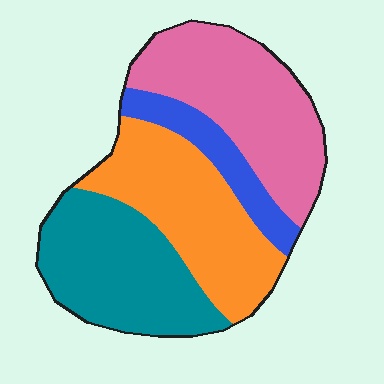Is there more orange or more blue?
Orange.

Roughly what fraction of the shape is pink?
Pink takes up between a quarter and a half of the shape.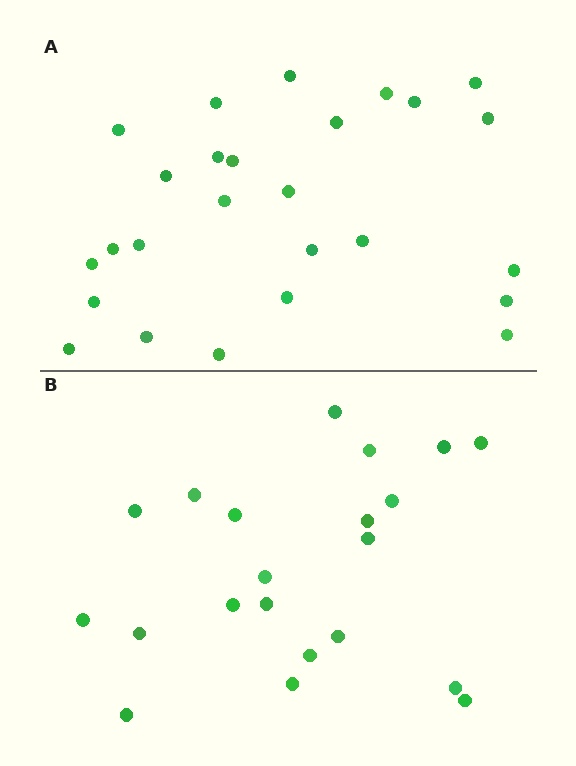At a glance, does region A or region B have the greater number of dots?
Region A (the top region) has more dots.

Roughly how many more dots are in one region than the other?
Region A has about 5 more dots than region B.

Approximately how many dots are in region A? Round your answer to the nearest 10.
About 30 dots. (The exact count is 26, which rounds to 30.)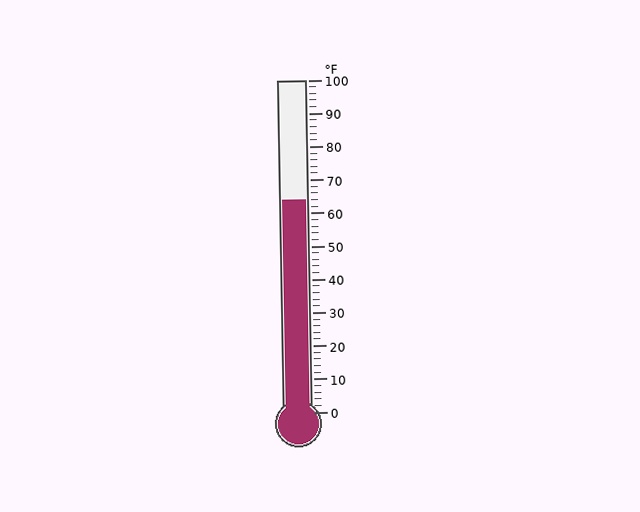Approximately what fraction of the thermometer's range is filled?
The thermometer is filled to approximately 65% of its range.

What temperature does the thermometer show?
The thermometer shows approximately 64°F.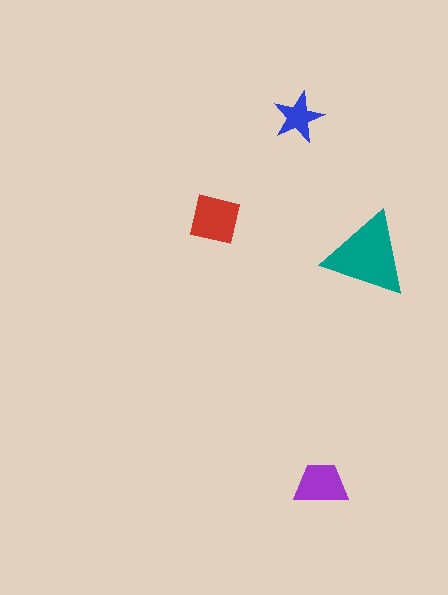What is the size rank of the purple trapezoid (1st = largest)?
3rd.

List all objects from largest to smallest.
The teal triangle, the red square, the purple trapezoid, the blue star.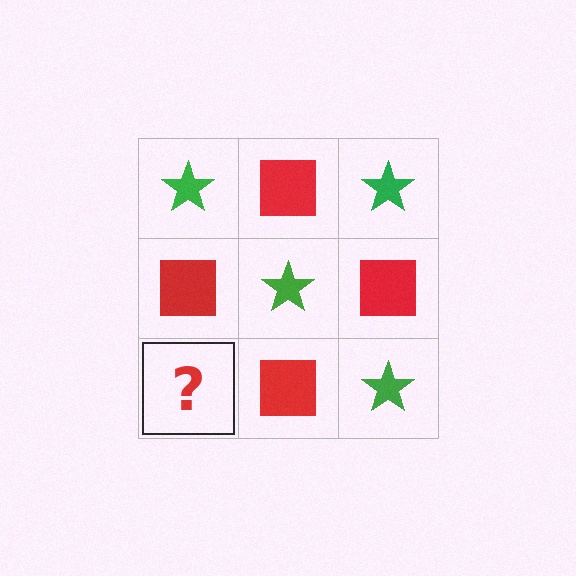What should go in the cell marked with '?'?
The missing cell should contain a green star.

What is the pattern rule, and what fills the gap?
The rule is that it alternates green star and red square in a checkerboard pattern. The gap should be filled with a green star.